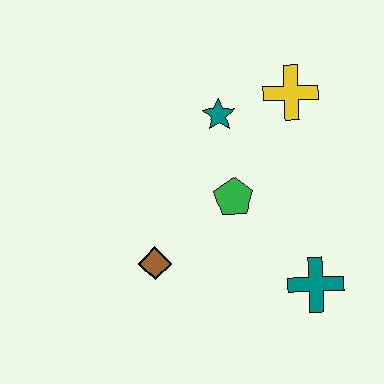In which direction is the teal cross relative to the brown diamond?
The teal cross is to the right of the brown diamond.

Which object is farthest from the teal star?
The teal cross is farthest from the teal star.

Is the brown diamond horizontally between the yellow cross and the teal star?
No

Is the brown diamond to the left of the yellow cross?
Yes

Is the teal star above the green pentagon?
Yes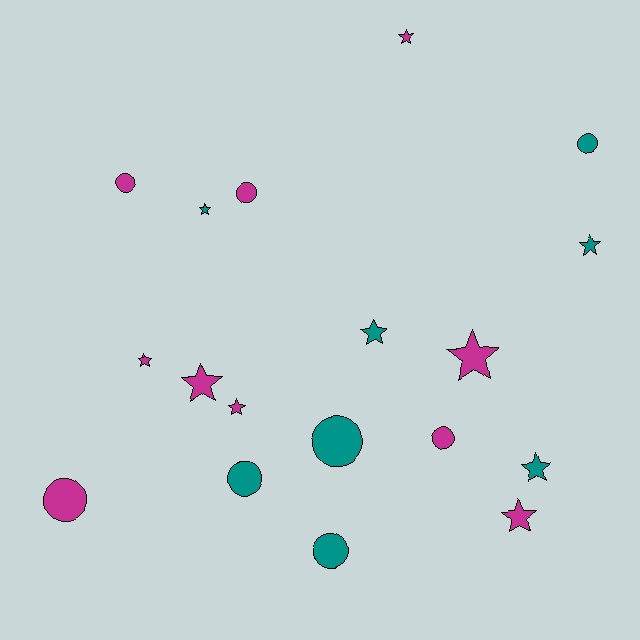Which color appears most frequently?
Magenta, with 10 objects.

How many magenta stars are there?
There are 6 magenta stars.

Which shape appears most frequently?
Star, with 10 objects.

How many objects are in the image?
There are 18 objects.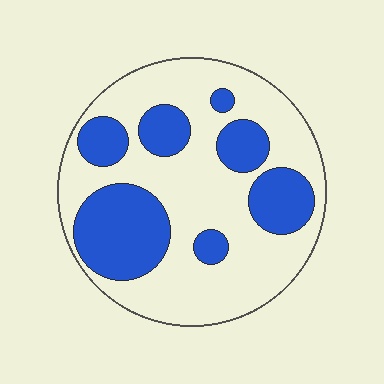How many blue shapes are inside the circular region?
7.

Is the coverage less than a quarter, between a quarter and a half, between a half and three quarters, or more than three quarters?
Between a quarter and a half.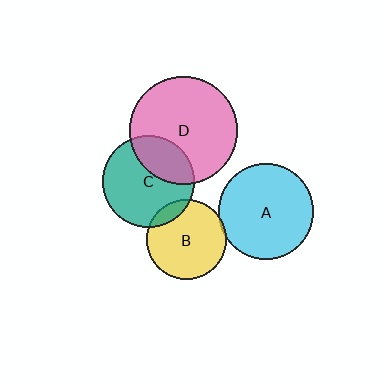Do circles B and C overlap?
Yes.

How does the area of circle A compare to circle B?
Approximately 1.4 times.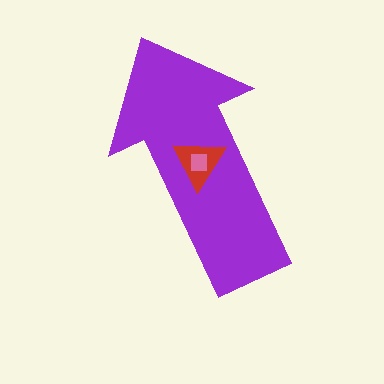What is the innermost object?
The pink square.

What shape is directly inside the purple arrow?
The red triangle.